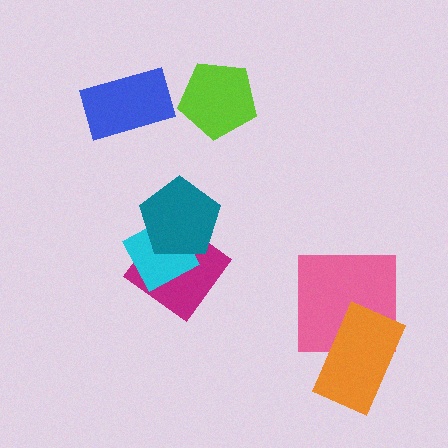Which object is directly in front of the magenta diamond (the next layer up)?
The cyan square is directly in front of the magenta diamond.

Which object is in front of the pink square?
The orange rectangle is in front of the pink square.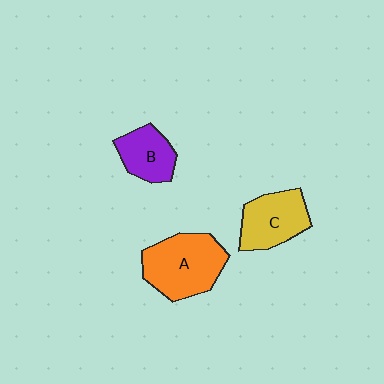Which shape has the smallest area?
Shape B (purple).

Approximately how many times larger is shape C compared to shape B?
Approximately 1.3 times.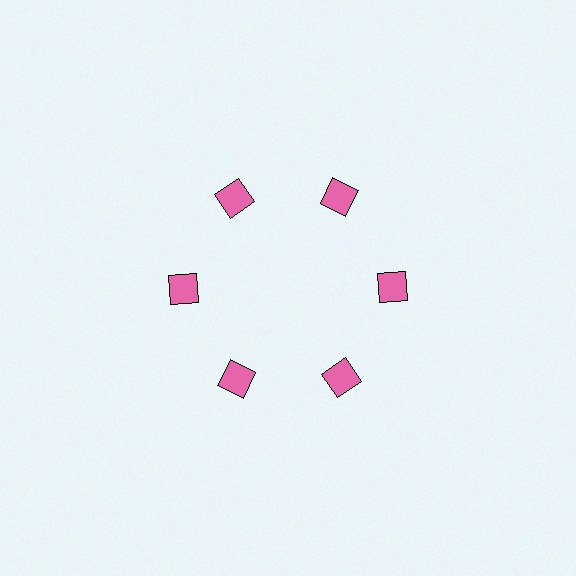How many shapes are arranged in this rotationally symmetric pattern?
There are 6 shapes, arranged in 6 groups of 1.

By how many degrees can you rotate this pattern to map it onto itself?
The pattern maps onto itself every 60 degrees of rotation.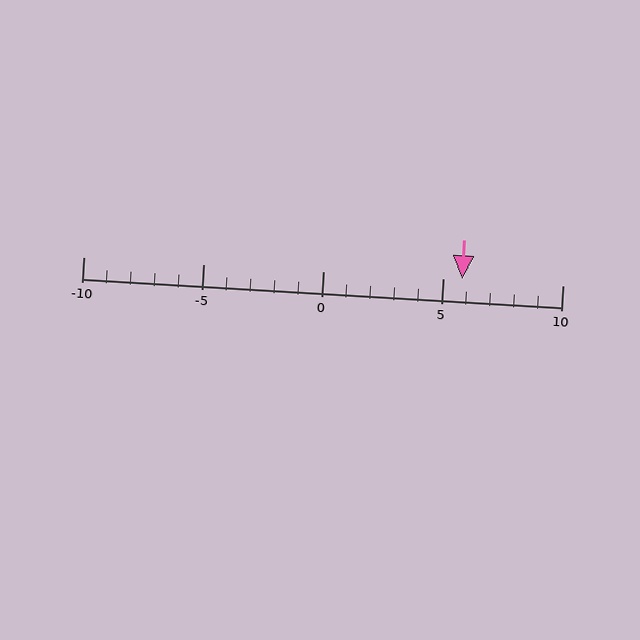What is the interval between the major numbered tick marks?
The major tick marks are spaced 5 units apart.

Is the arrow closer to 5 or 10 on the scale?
The arrow is closer to 5.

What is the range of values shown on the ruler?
The ruler shows values from -10 to 10.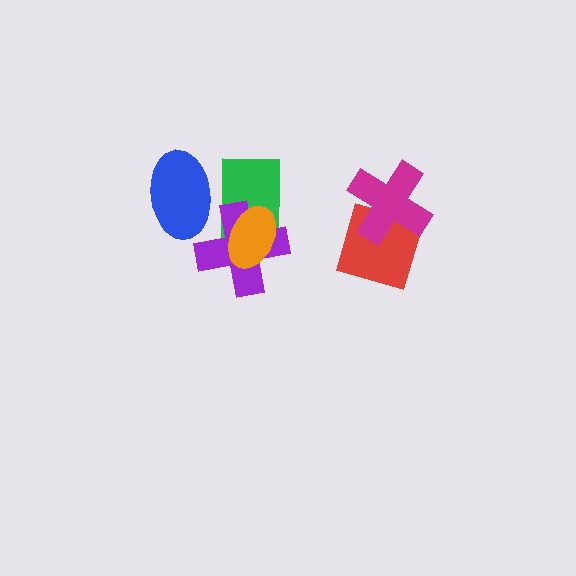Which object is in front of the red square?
The magenta cross is in front of the red square.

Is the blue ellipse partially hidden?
No, no other shape covers it.